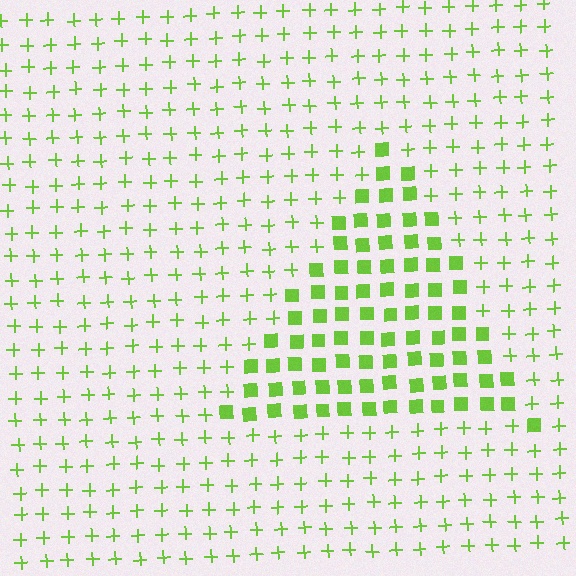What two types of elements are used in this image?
The image uses squares inside the triangle region and plus signs outside it.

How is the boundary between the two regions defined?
The boundary is defined by a change in element shape: squares inside vs. plus signs outside. All elements share the same color and spacing.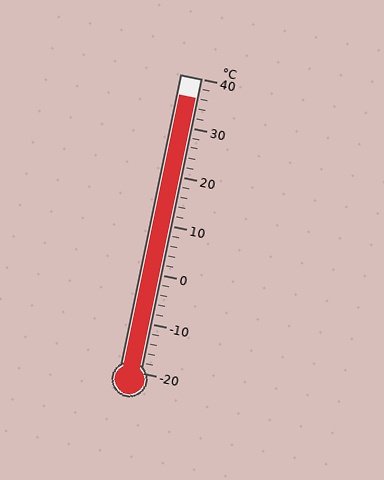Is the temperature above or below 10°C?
The temperature is above 10°C.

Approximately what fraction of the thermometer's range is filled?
The thermometer is filled to approximately 95% of its range.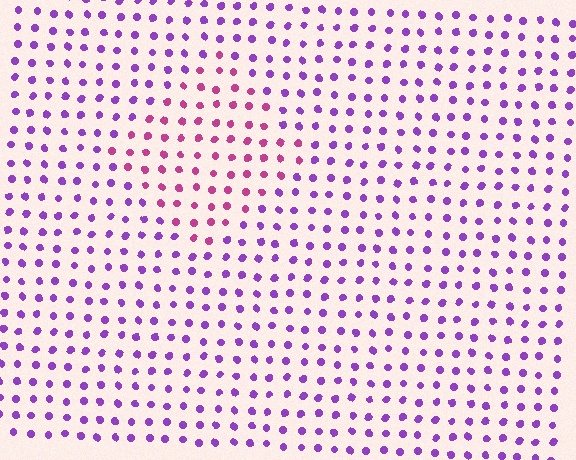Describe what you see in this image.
The image is filled with small purple elements in a uniform arrangement. A diamond-shaped region is visible where the elements are tinted to a slightly different hue, forming a subtle color boundary.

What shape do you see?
I see a diamond.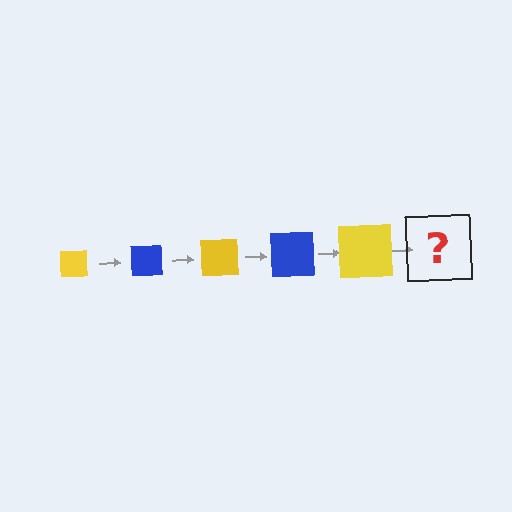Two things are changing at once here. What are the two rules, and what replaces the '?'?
The two rules are that the square grows larger each step and the color cycles through yellow and blue. The '?' should be a blue square, larger than the previous one.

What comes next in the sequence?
The next element should be a blue square, larger than the previous one.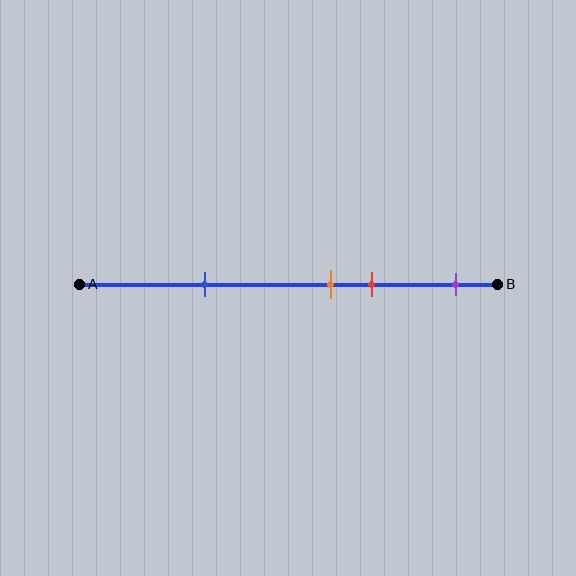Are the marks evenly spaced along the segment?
No, the marks are not evenly spaced.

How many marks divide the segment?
There are 4 marks dividing the segment.